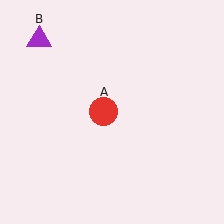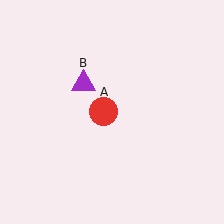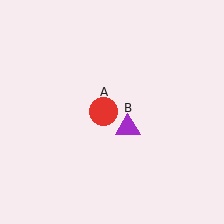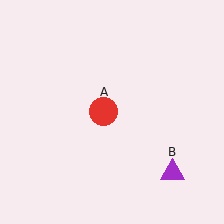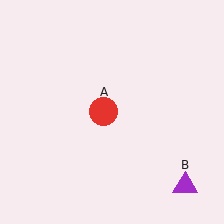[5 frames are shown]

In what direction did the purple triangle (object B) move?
The purple triangle (object B) moved down and to the right.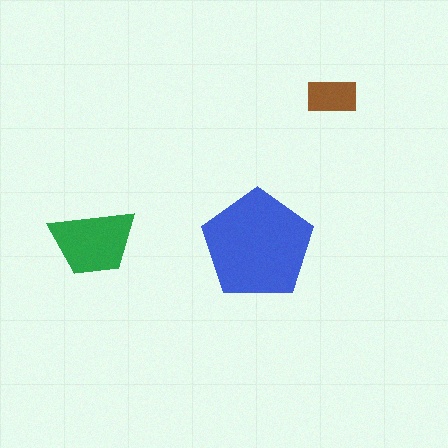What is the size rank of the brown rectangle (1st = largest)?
3rd.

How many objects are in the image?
There are 3 objects in the image.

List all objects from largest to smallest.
The blue pentagon, the green trapezoid, the brown rectangle.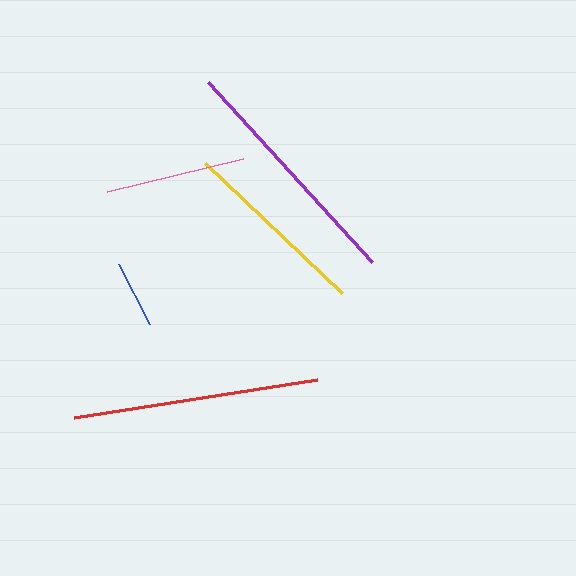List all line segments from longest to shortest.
From longest to shortest: red, purple, yellow, pink, blue.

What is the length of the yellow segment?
The yellow segment is approximately 188 pixels long.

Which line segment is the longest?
The red line is the longest at approximately 245 pixels.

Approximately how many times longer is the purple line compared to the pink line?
The purple line is approximately 1.7 times the length of the pink line.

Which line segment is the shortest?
The blue line is the shortest at approximately 68 pixels.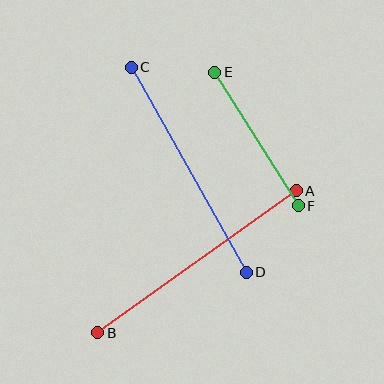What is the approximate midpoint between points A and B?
The midpoint is at approximately (197, 262) pixels.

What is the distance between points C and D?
The distance is approximately 235 pixels.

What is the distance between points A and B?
The distance is approximately 244 pixels.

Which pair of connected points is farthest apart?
Points A and B are farthest apart.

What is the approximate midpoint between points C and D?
The midpoint is at approximately (189, 170) pixels.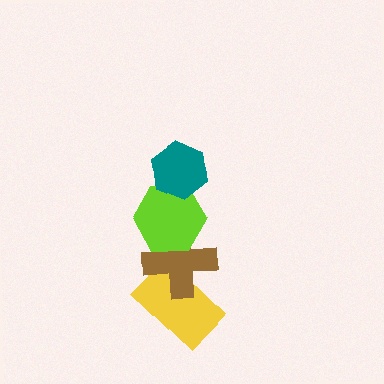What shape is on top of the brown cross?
The lime hexagon is on top of the brown cross.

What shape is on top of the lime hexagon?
The teal hexagon is on top of the lime hexagon.